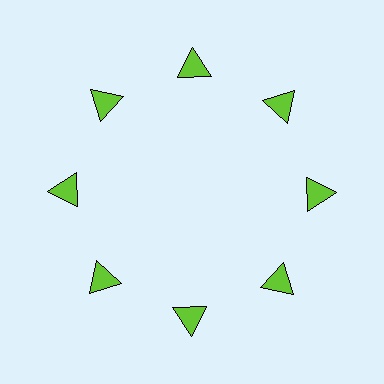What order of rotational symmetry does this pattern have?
This pattern has 8-fold rotational symmetry.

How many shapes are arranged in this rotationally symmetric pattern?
There are 8 shapes, arranged in 8 groups of 1.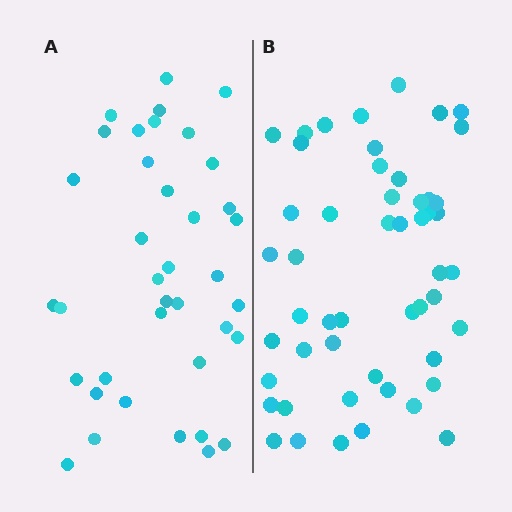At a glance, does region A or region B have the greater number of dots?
Region B (the right region) has more dots.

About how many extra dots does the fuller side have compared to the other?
Region B has approximately 15 more dots than region A.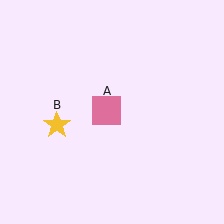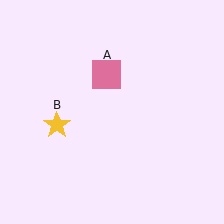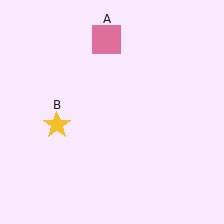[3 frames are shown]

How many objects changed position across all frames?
1 object changed position: pink square (object A).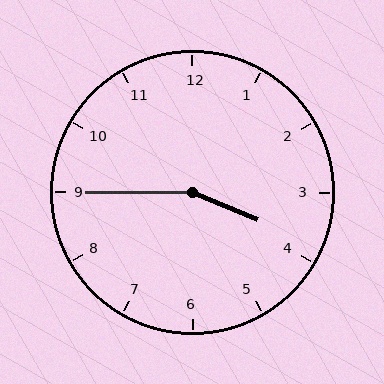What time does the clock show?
3:45.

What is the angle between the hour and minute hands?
Approximately 158 degrees.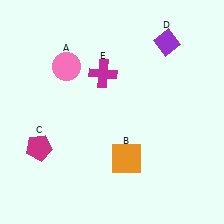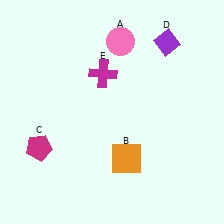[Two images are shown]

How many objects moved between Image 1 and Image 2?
1 object moved between the two images.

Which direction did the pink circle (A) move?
The pink circle (A) moved right.